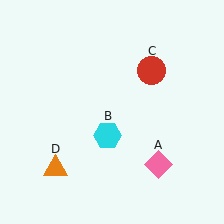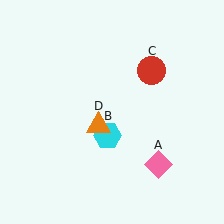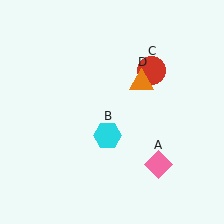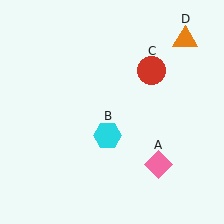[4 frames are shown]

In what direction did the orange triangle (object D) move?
The orange triangle (object D) moved up and to the right.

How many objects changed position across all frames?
1 object changed position: orange triangle (object D).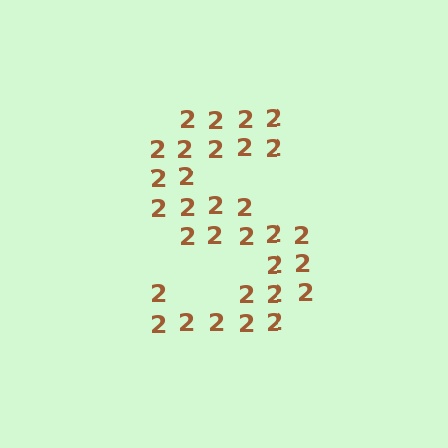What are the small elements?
The small elements are digit 2's.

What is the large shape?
The large shape is the letter S.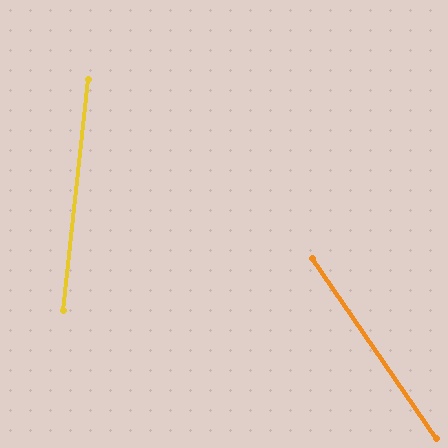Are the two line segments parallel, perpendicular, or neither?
Neither parallel nor perpendicular — they differ by about 41°.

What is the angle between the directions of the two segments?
Approximately 41 degrees.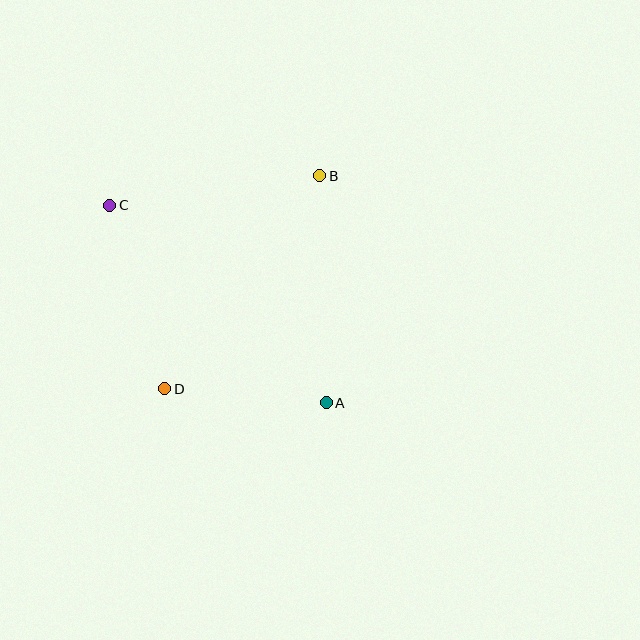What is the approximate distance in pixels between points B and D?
The distance between B and D is approximately 263 pixels.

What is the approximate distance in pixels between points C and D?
The distance between C and D is approximately 192 pixels.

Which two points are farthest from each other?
Points A and C are farthest from each other.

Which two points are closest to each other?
Points A and D are closest to each other.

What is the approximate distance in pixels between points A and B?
The distance between A and B is approximately 227 pixels.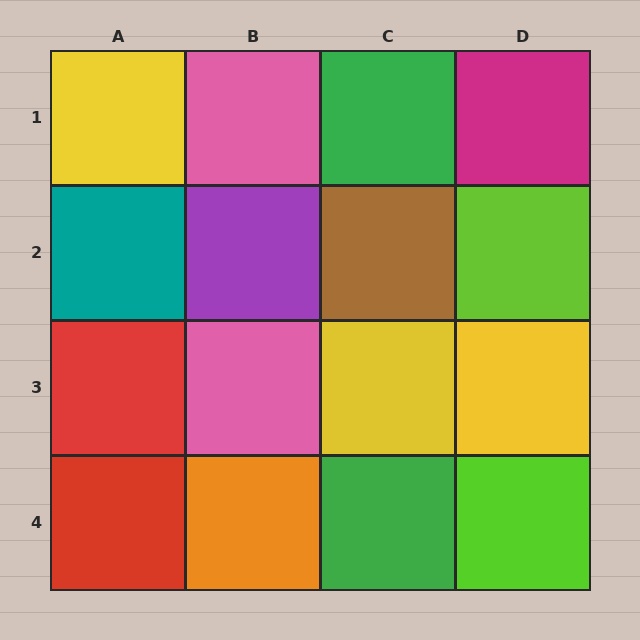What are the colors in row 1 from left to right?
Yellow, pink, green, magenta.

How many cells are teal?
1 cell is teal.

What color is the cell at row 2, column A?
Teal.